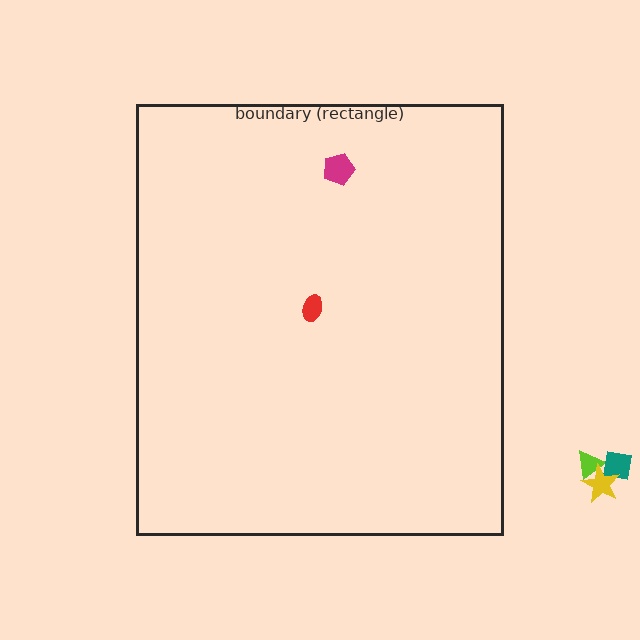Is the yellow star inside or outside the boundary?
Outside.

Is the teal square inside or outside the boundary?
Outside.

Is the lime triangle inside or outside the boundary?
Outside.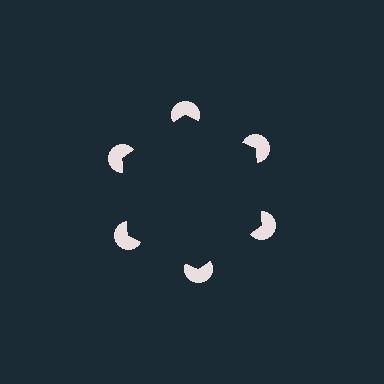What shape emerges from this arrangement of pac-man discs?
An illusory hexagon — its edges are inferred from the aligned wedge cuts in the pac-man discs, not physically drawn.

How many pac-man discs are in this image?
There are 6 — one at each vertex of the illusory hexagon.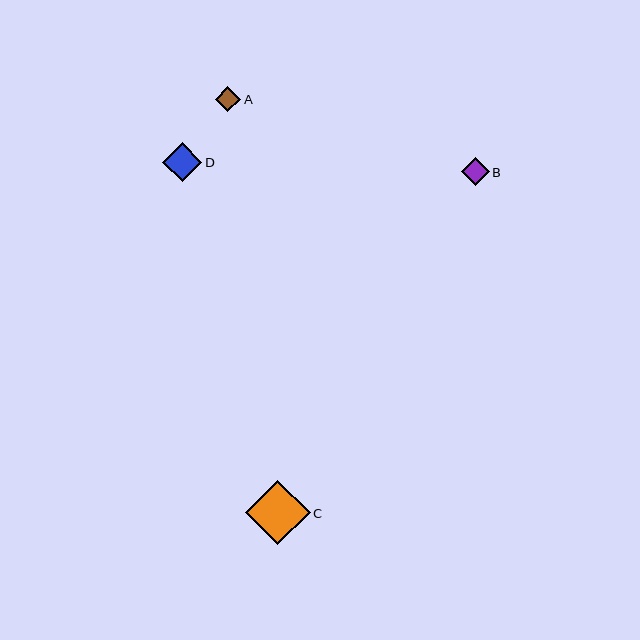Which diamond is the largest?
Diamond C is the largest with a size of approximately 65 pixels.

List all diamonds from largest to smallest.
From largest to smallest: C, D, B, A.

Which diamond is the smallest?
Diamond A is the smallest with a size of approximately 25 pixels.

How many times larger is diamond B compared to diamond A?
Diamond B is approximately 1.1 times the size of diamond A.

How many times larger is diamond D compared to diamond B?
Diamond D is approximately 1.4 times the size of diamond B.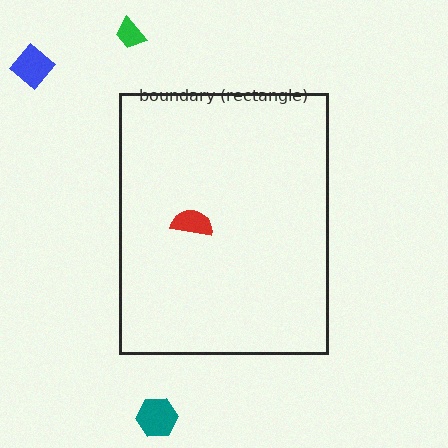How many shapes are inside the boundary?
1 inside, 3 outside.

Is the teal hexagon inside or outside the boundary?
Outside.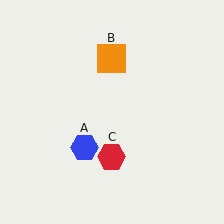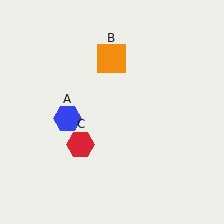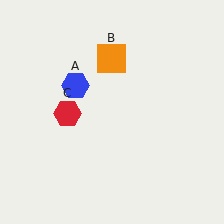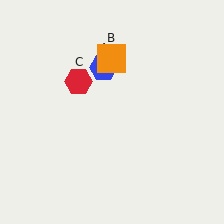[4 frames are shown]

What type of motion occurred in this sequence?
The blue hexagon (object A), red hexagon (object C) rotated clockwise around the center of the scene.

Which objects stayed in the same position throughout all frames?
Orange square (object B) remained stationary.